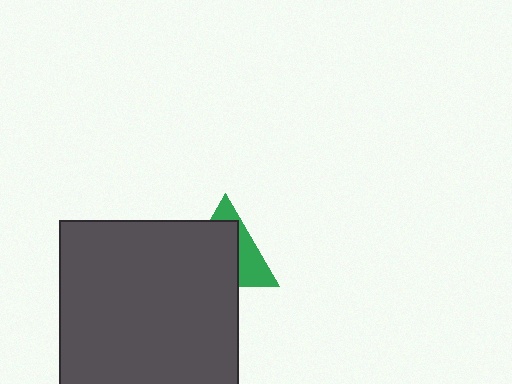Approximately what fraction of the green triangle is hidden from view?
Roughly 64% of the green triangle is hidden behind the dark gray square.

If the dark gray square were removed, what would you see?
You would see the complete green triangle.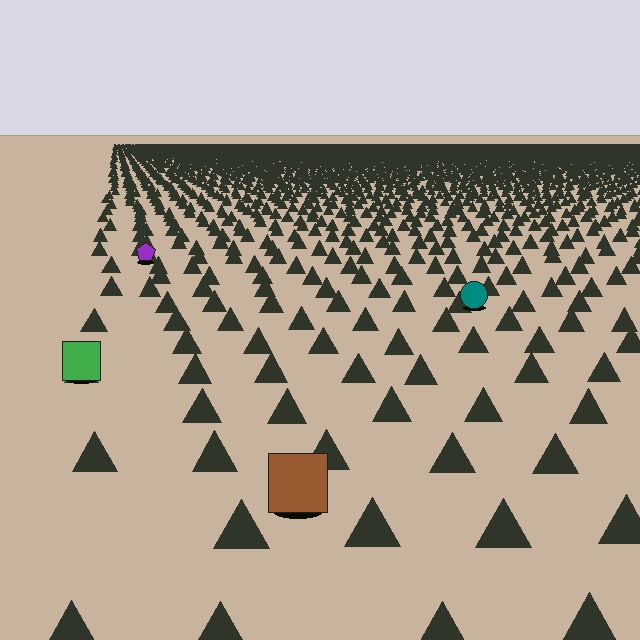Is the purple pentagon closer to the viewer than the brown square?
No. The brown square is closer — you can tell from the texture gradient: the ground texture is coarser near it.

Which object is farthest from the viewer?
The purple pentagon is farthest from the viewer. It appears smaller and the ground texture around it is denser.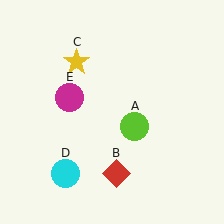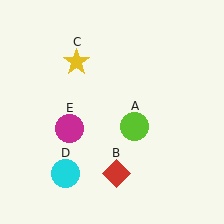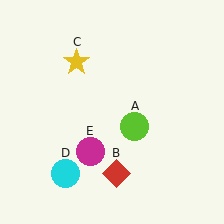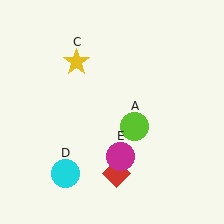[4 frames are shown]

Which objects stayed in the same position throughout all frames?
Lime circle (object A) and red diamond (object B) and yellow star (object C) and cyan circle (object D) remained stationary.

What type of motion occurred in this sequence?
The magenta circle (object E) rotated counterclockwise around the center of the scene.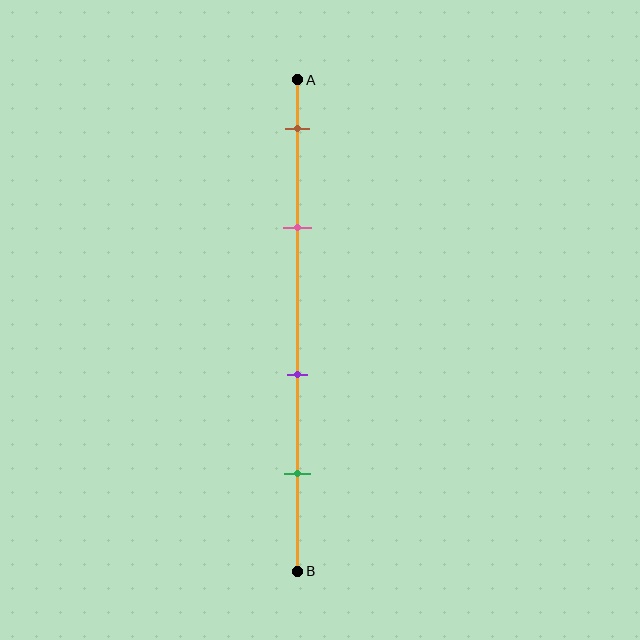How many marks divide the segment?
There are 4 marks dividing the segment.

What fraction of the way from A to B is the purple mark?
The purple mark is approximately 60% (0.6) of the way from A to B.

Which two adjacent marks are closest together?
The brown and pink marks are the closest adjacent pair.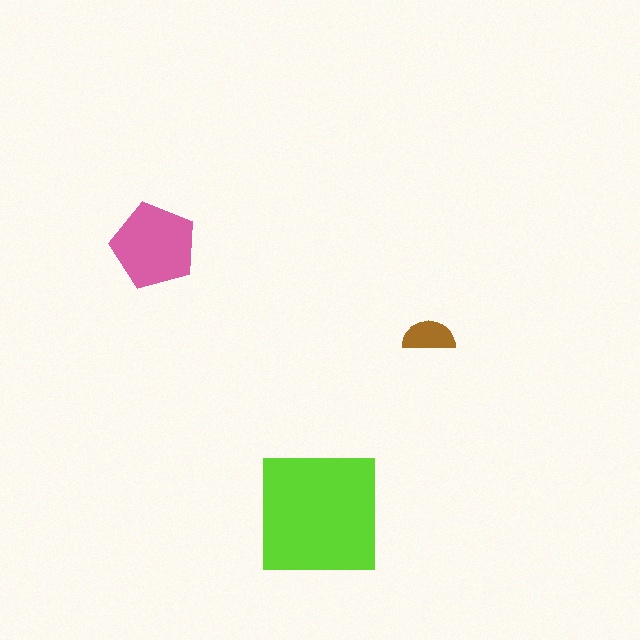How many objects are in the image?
There are 3 objects in the image.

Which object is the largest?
The lime square.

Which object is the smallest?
The brown semicircle.